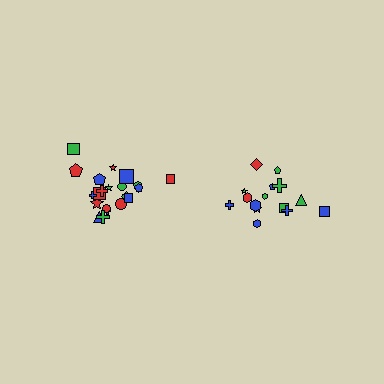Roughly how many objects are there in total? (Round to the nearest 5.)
Roughly 40 objects in total.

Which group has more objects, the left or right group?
The left group.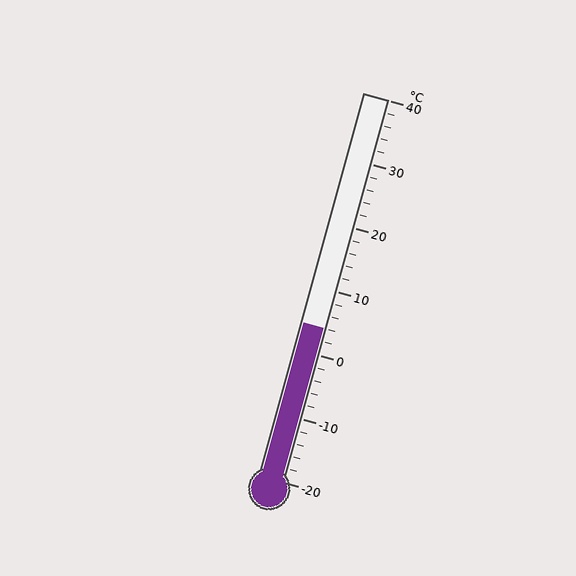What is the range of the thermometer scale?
The thermometer scale ranges from -20°C to 40°C.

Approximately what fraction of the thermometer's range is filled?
The thermometer is filled to approximately 40% of its range.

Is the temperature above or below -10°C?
The temperature is above -10°C.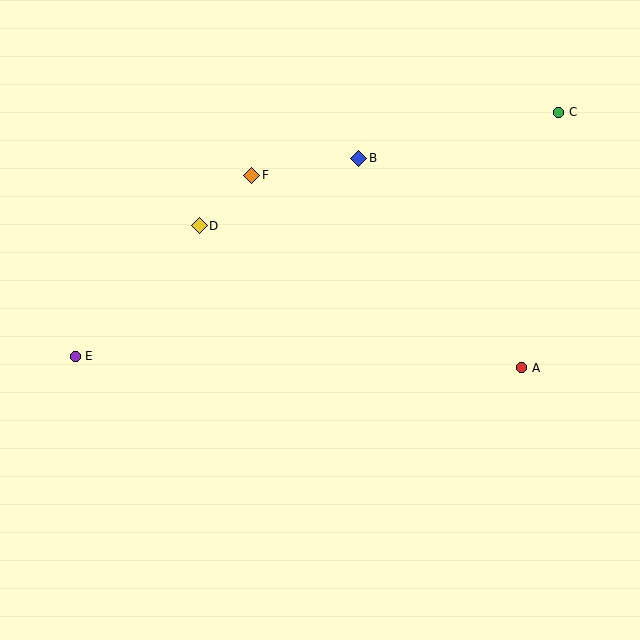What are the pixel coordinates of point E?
Point E is at (75, 356).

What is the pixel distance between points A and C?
The distance between A and C is 258 pixels.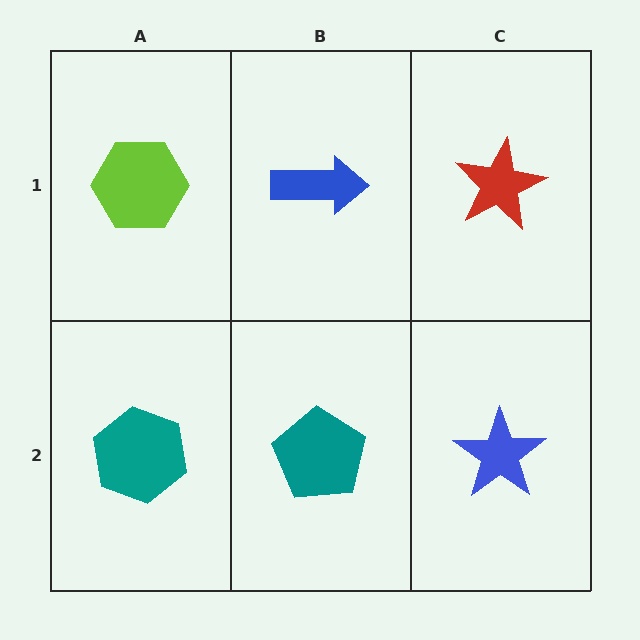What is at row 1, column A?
A lime hexagon.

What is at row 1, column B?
A blue arrow.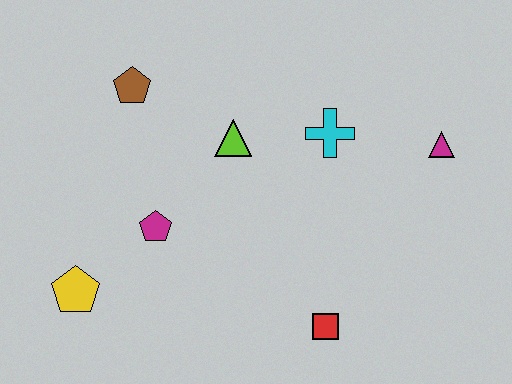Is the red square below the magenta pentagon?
Yes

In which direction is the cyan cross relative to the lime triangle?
The cyan cross is to the right of the lime triangle.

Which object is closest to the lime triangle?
The cyan cross is closest to the lime triangle.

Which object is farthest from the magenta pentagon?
The magenta triangle is farthest from the magenta pentagon.